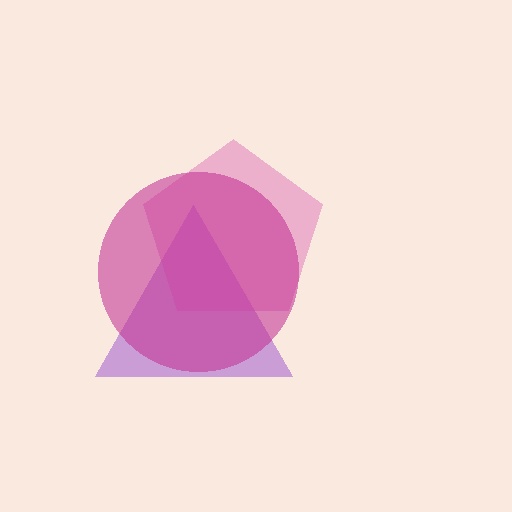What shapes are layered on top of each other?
The layered shapes are: a purple triangle, a pink pentagon, a magenta circle.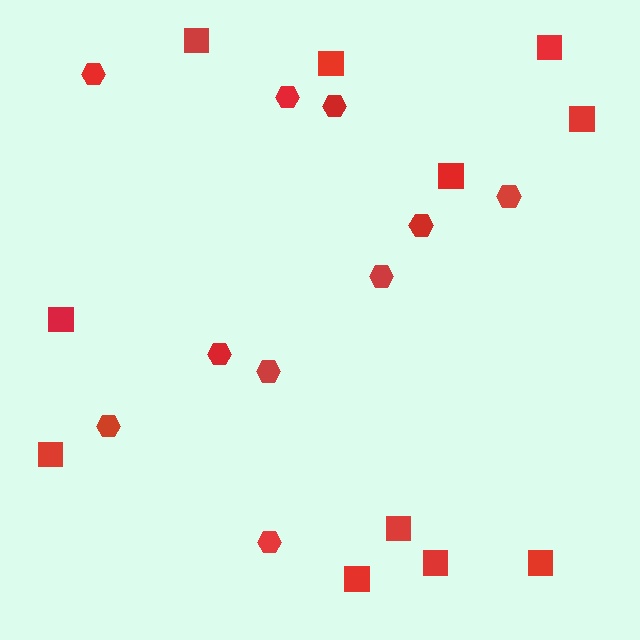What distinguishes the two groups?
There are 2 groups: one group of hexagons (10) and one group of squares (11).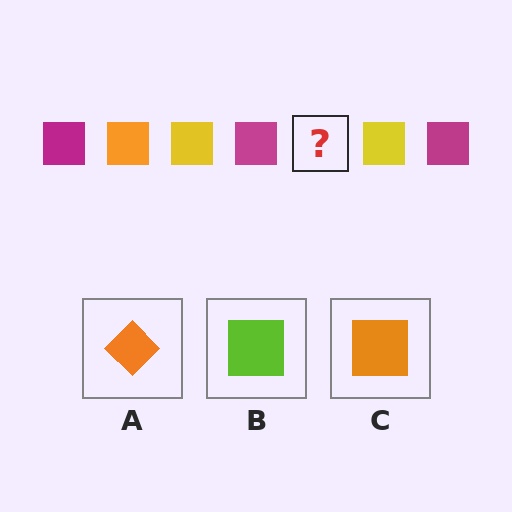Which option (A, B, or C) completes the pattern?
C.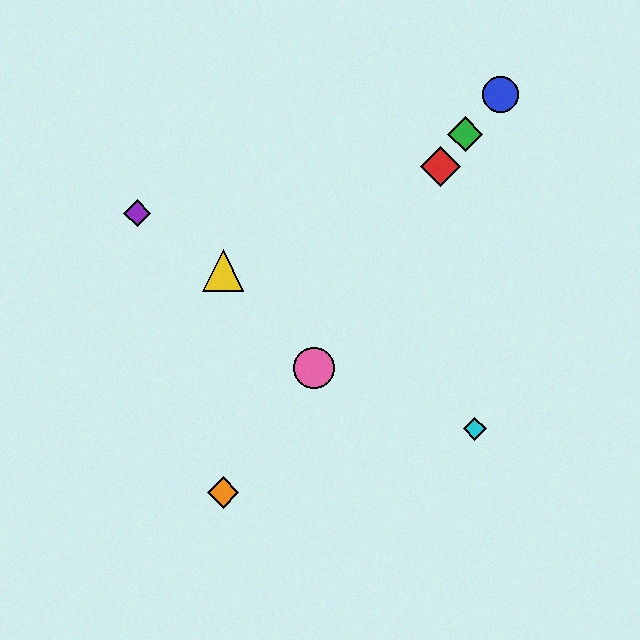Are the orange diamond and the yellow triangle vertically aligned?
Yes, both are at x≈223.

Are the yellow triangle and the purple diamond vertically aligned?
No, the yellow triangle is at x≈223 and the purple diamond is at x≈137.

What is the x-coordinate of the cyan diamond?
The cyan diamond is at x≈475.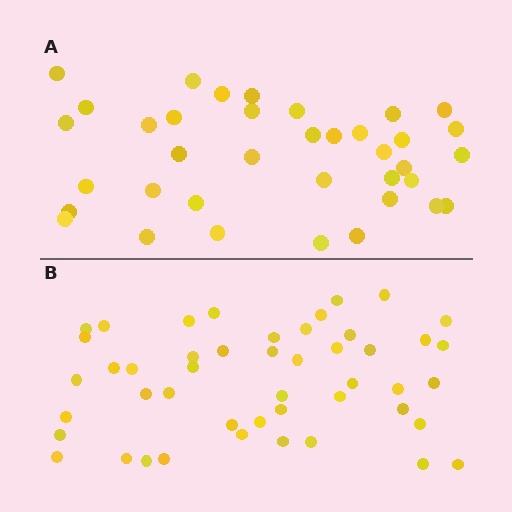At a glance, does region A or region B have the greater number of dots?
Region B (the bottom region) has more dots.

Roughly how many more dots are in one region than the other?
Region B has roughly 10 or so more dots than region A.